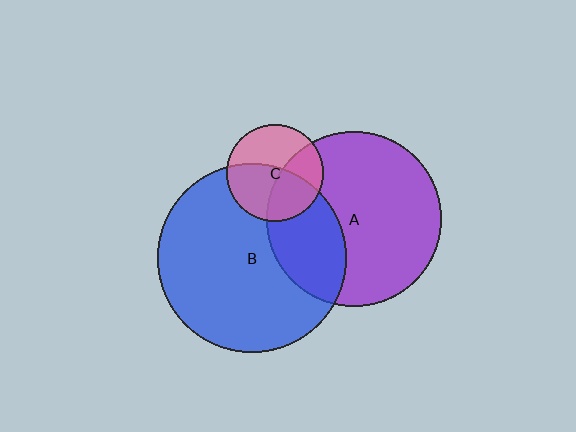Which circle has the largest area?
Circle B (blue).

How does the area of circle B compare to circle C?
Approximately 3.8 times.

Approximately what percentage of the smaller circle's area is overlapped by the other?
Approximately 30%.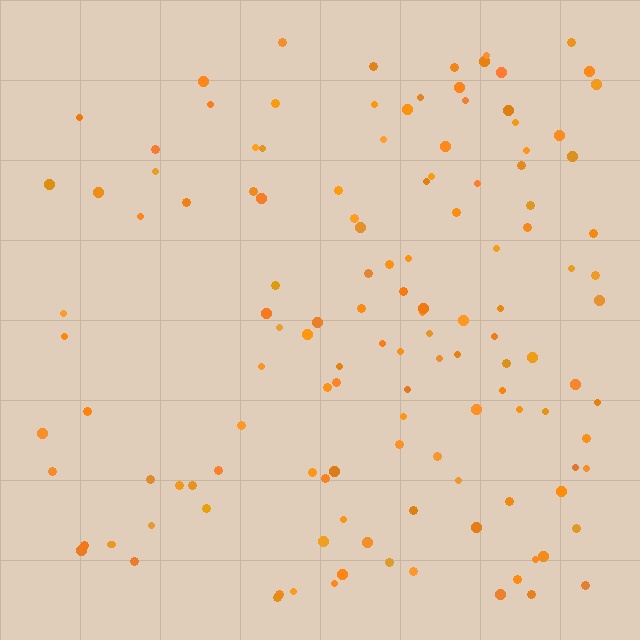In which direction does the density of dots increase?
From left to right, with the right side densest.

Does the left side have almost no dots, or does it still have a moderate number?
Still a moderate number, just noticeably fewer than the right.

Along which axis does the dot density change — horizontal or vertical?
Horizontal.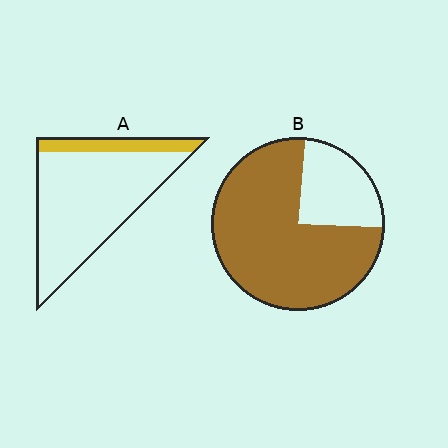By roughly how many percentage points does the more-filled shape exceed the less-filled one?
By roughly 60 percentage points (B over A).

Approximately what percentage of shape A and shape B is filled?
A is approximately 15% and B is approximately 75%.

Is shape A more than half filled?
No.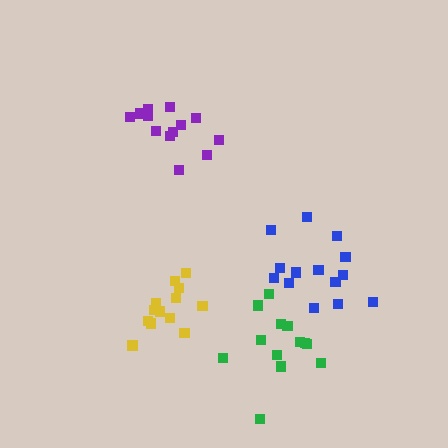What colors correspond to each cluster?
The clusters are colored: green, blue, yellow, purple.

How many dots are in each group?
Group 1: 13 dots, Group 2: 14 dots, Group 3: 13 dots, Group 4: 13 dots (53 total).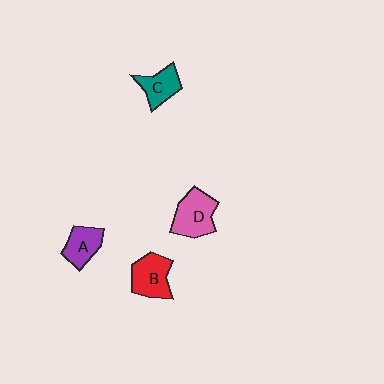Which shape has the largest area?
Shape D (pink).